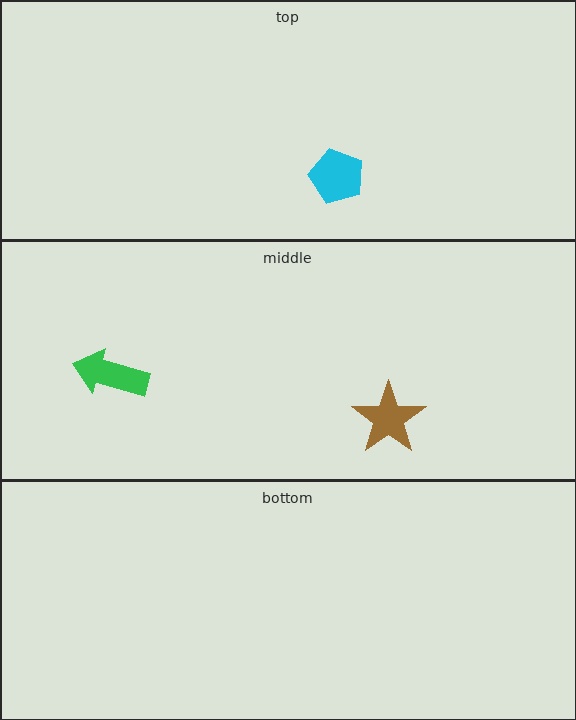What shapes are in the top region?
The cyan pentagon.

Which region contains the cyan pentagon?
The top region.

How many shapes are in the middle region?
2.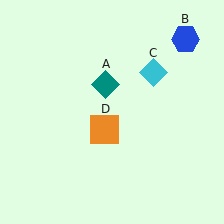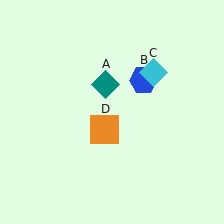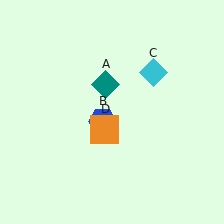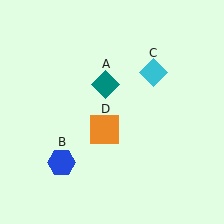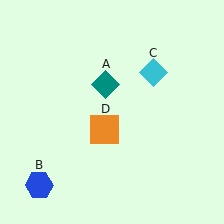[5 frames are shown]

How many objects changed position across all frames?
1 object changed position: blue hexagon (object B).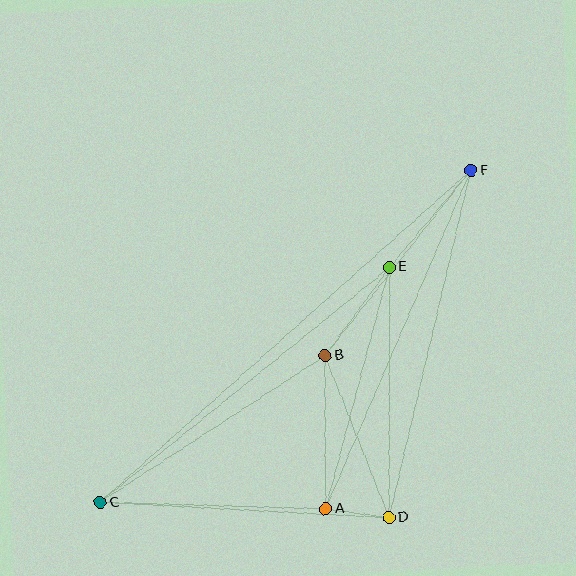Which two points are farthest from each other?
Points C and F are farthest from each other.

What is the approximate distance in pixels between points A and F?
The distance between A and F is approximately 368 pixels.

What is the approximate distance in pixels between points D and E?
The distance between D and E is approximately 251 pixels.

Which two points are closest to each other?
Points A and D are closest to each other.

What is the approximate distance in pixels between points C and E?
The distance between C and E is approximately 373 pixels.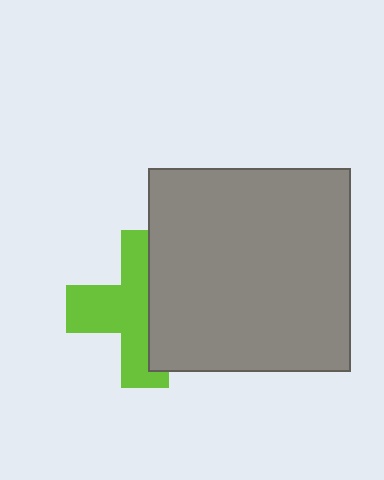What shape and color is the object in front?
The object in front is a gray square.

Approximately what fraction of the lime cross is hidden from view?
Roughly 45% of the lime cross is hidden behind the gray square.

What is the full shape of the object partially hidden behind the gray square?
The partially hidden object is a lime cross.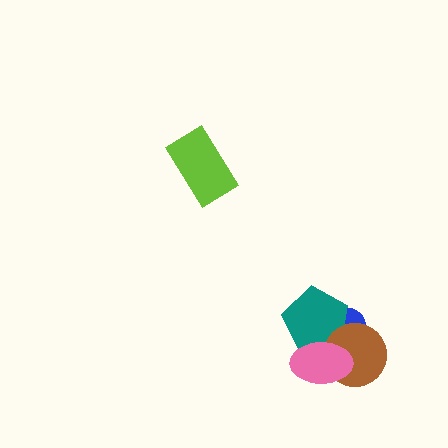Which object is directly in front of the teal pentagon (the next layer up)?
The brown circle is directly in front of the teal pentagon.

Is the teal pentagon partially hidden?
Yes, it is partially covered by another shape.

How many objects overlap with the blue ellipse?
3 objects overlap with the blue ellipse.